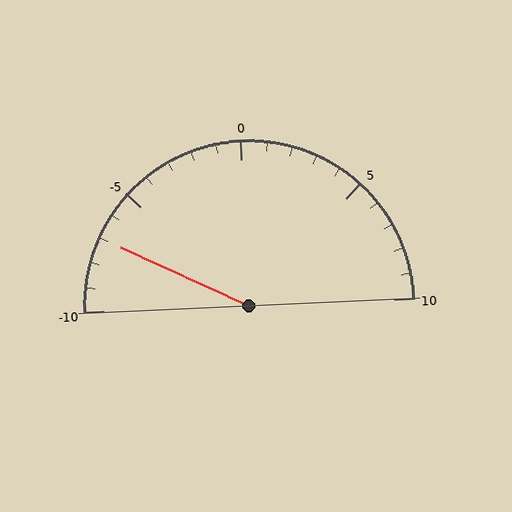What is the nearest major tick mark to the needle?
The nearest major tick mark is -5.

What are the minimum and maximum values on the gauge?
The gauge ranges from -10 to 10.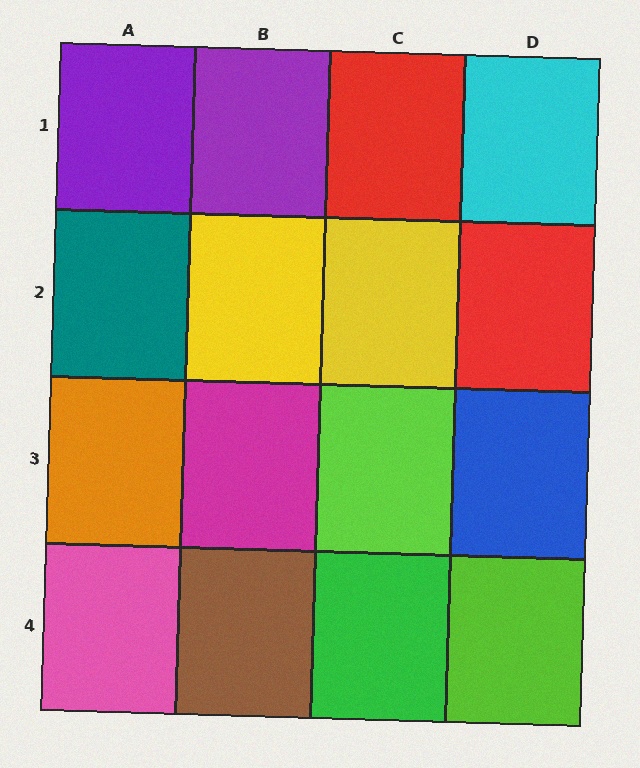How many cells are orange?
1 cell is orange.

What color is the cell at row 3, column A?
Orange.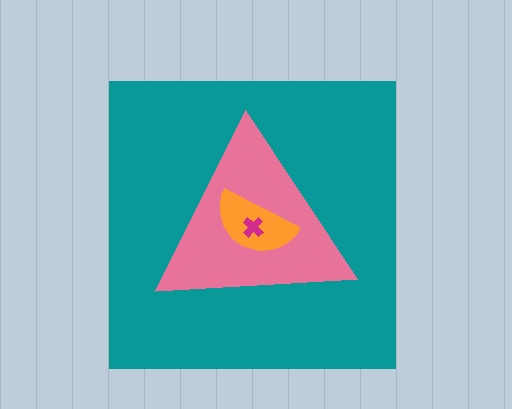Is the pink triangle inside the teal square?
Yes.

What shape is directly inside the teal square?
The pink triangle.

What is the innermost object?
The magenta cross.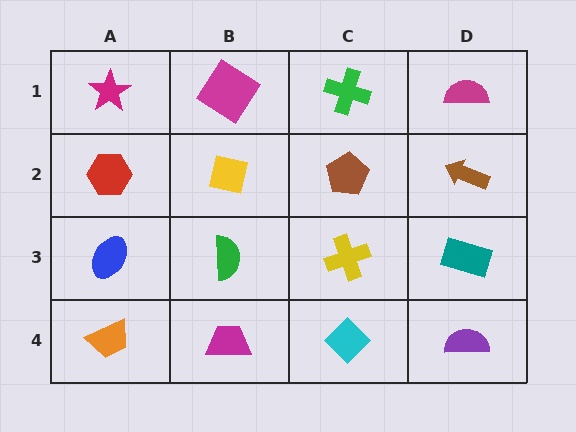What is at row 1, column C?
A green cross.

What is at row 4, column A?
An orange trapezoid.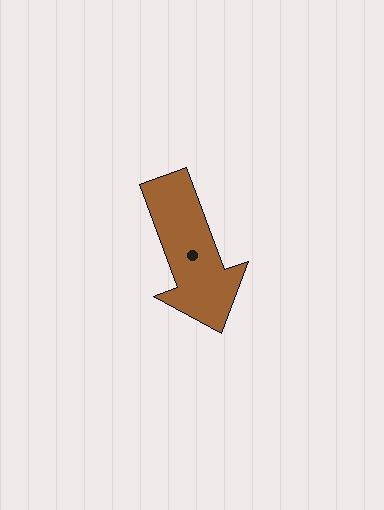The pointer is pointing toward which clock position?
Roughly 5 o'clock.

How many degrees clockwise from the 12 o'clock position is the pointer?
Approximately 160 degrees.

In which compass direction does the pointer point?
South.